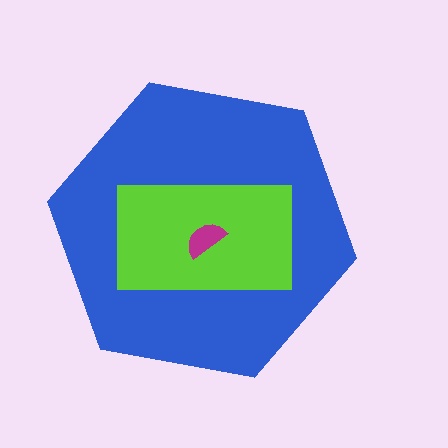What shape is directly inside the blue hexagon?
The lime rectangle.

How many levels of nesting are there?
3.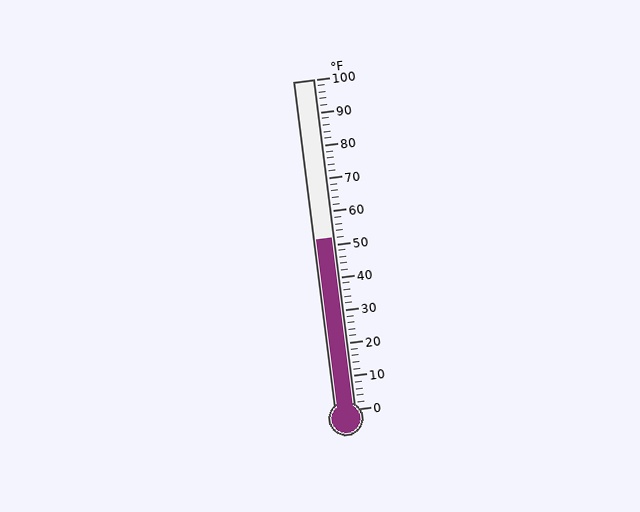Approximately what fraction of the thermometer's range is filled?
The thermometer is filled to approximately 50% of its range.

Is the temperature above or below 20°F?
The temperature is above 20°F.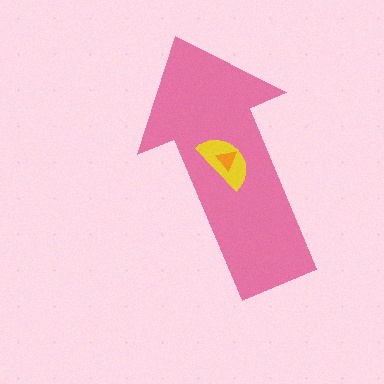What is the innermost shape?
The orange triangle.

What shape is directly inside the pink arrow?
The yellow semicircle.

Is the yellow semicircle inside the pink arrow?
Yes.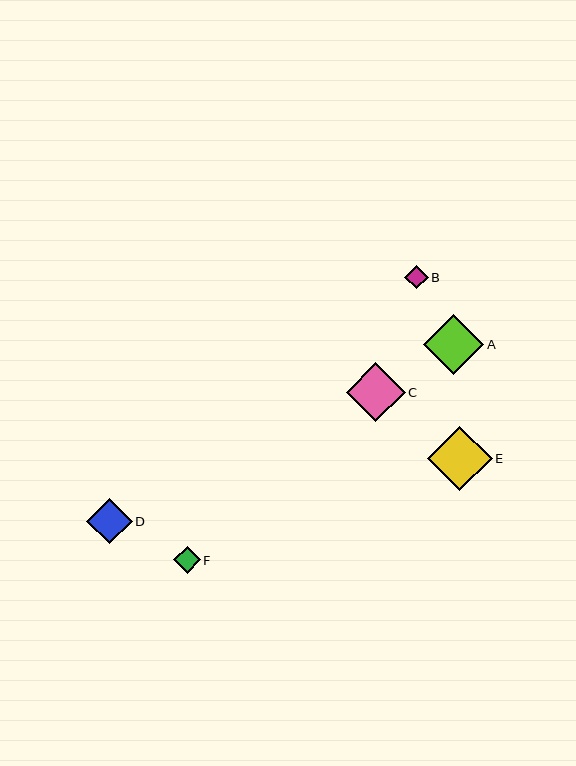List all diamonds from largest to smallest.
From largest to smallest: E, A, C, D, F, B.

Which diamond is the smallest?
Diamond B is the smallest with a size of approximately 24 pixels.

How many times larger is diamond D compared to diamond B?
Diamond D is approximately 1.9 times the size of diamond B.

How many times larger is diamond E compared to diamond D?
Diamond E is approximately 1.4 times the size of diamond D.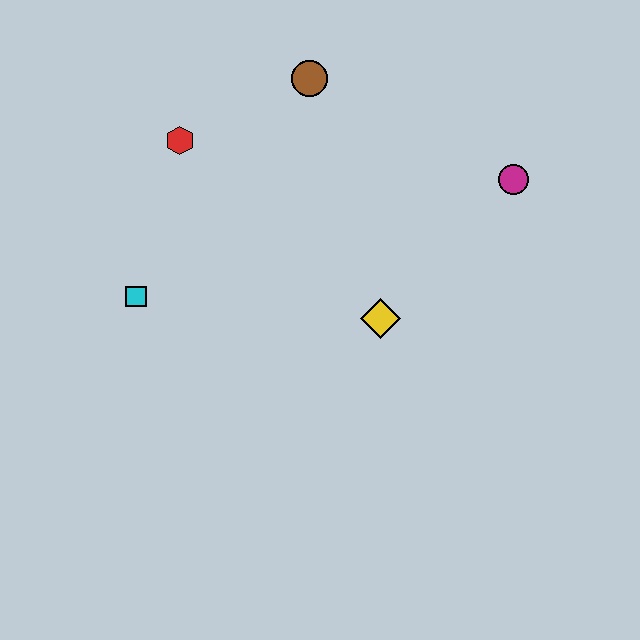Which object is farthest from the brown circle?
The cyan square is farthest from the brown circle.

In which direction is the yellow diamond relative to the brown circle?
The yellow diamond is below the brown circle.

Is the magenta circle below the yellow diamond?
No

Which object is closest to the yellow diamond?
The magenta circle is closest to the yellow diamond.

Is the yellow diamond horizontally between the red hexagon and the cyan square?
No